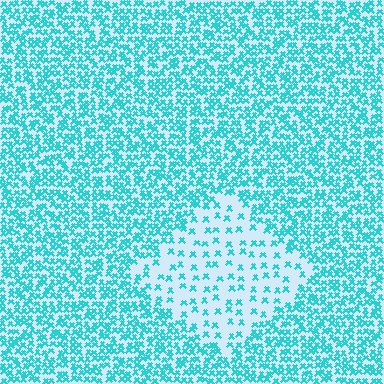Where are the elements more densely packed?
The elements are more densely packed outside the diamond boundary.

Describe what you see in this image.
The image contains small cyan elements arranged at two different densities. A diamond-shaped region is visible where the elements are less densely packed than the surrounding area.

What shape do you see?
I see a diamond.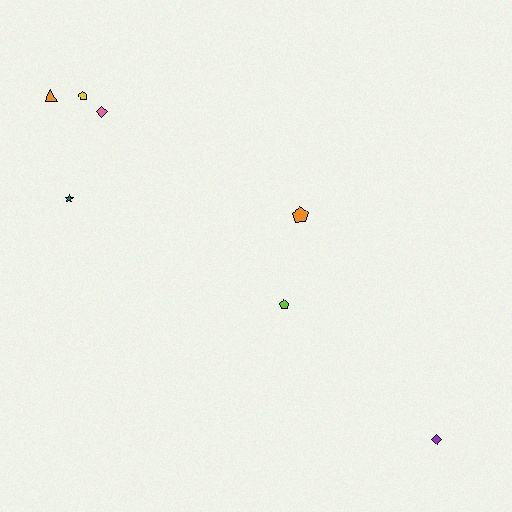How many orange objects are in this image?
There are 2 orange objects.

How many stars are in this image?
There is 1 star.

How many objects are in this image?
There are 7 objects.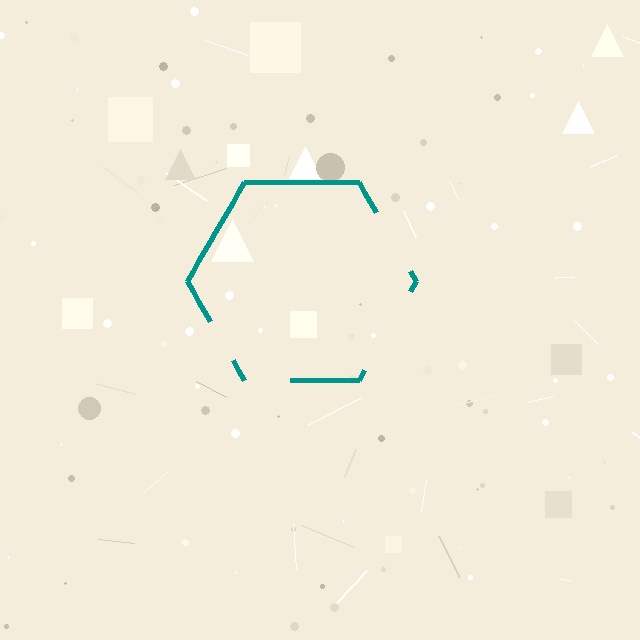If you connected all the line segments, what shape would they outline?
They would outline a hexagon.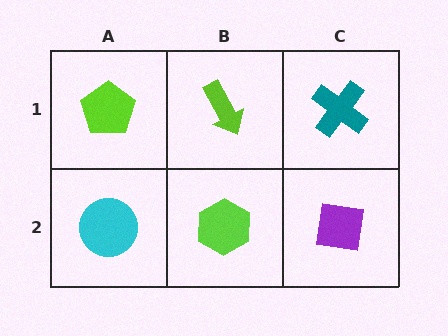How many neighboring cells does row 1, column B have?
3.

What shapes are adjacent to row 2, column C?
A teal cross (row 1, column C), a lime hexagon (row 2, column B).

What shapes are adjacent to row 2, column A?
A lime pentagon (row 1, column A), a lime hexagon (row 2, column B).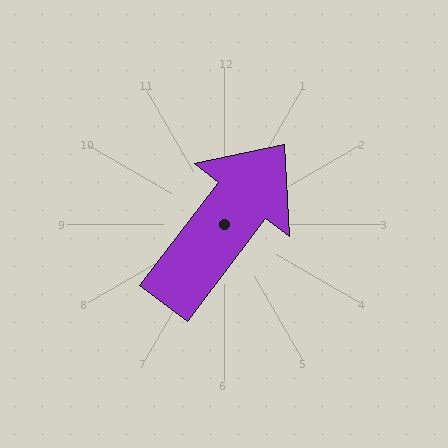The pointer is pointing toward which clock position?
Roughly 1 o'clock.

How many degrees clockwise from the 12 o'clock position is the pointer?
Approximately 37 degrees.